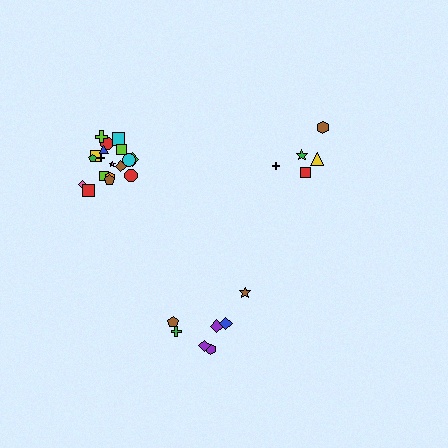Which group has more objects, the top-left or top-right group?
The top-left group.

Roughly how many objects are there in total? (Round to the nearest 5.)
Roughly 30 objects in total.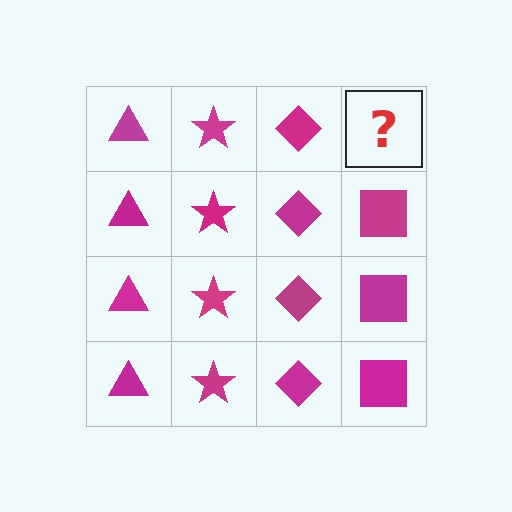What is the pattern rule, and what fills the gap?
The rule is that each column has a consistent shape. The gap should be filled with a magenta square.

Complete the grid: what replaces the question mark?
The question mark should be replaced with a magenta square.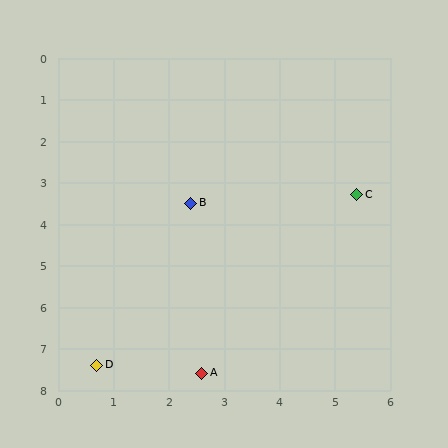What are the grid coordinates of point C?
Point C is at approximately (5.4, 3.3).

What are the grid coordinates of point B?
Point B is at approximately (2.4, 3.5).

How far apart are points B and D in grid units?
Points B and D are about 4.3 grid units apart.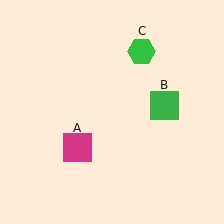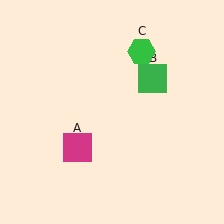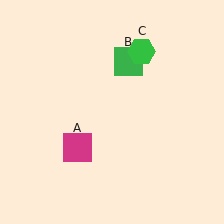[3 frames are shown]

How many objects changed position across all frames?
1 object changed position: green square (object B).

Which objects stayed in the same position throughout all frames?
Magenta square (object A) and green hexagon (object C) remained stationary.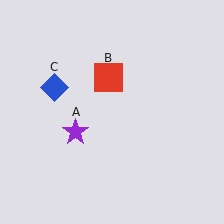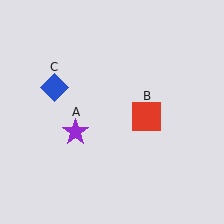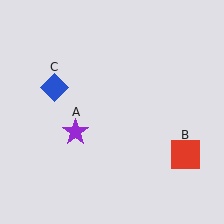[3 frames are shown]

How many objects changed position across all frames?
1 object changed position: red square (object B).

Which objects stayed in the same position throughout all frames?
Purple star (object A) and blue diamond (object C) remained stationary.